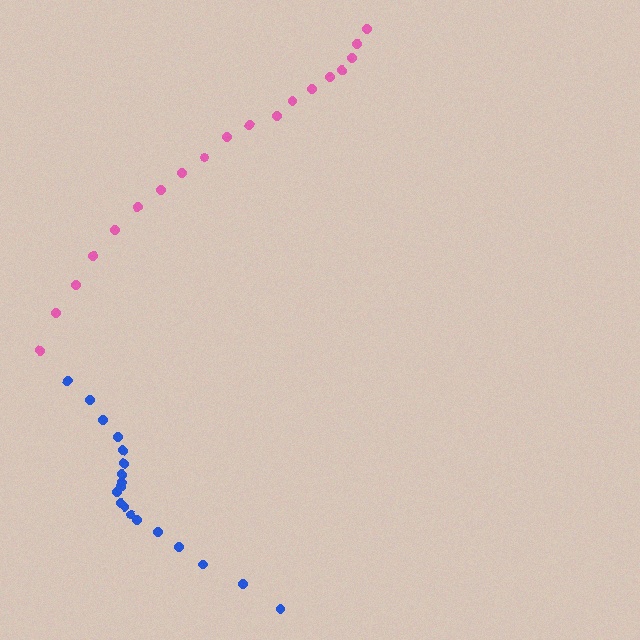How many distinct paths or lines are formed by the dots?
There are 2 distinct paths.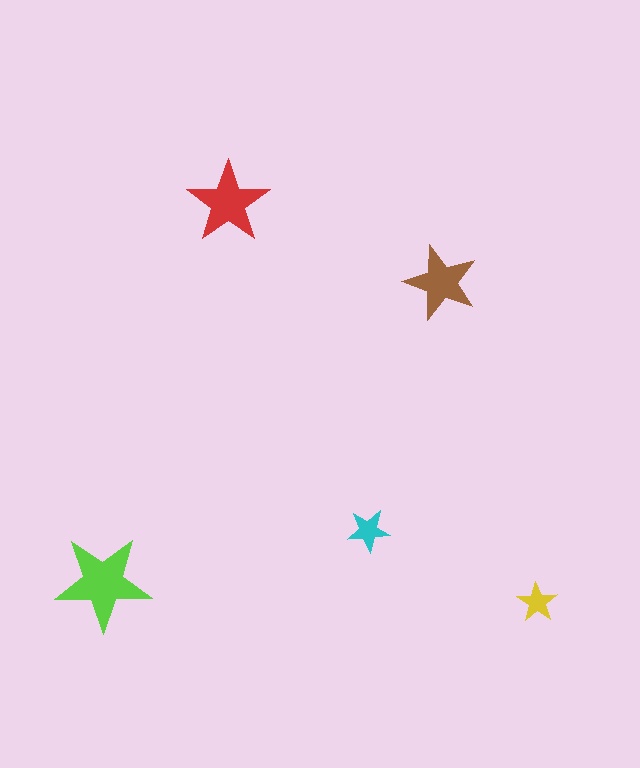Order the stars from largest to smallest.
the lime one, the red one, the brown one, the cyan one, the yellow one.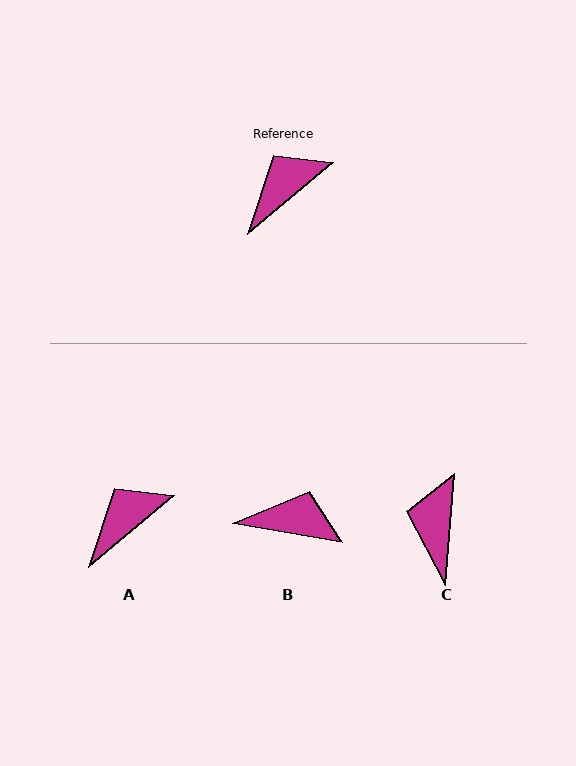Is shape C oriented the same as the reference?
No, it is off by about 45 degrees.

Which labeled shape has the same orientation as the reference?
A.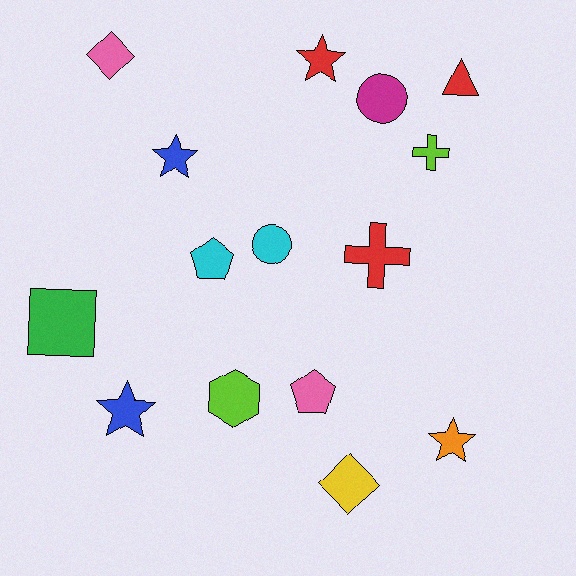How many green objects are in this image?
There is 1 green object.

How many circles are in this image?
There are 2 circles.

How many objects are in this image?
There are 15 objects.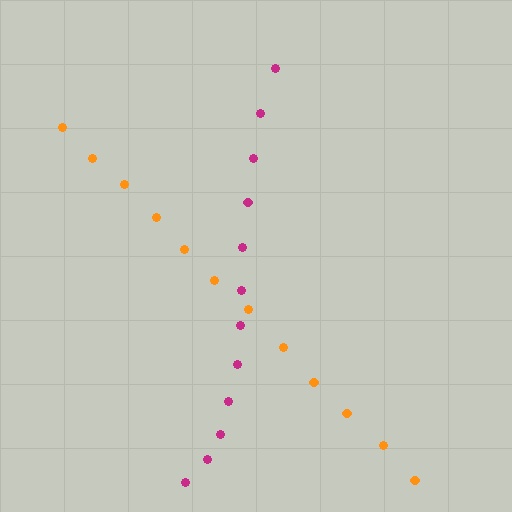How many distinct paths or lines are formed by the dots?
There are 2 distinct paths.